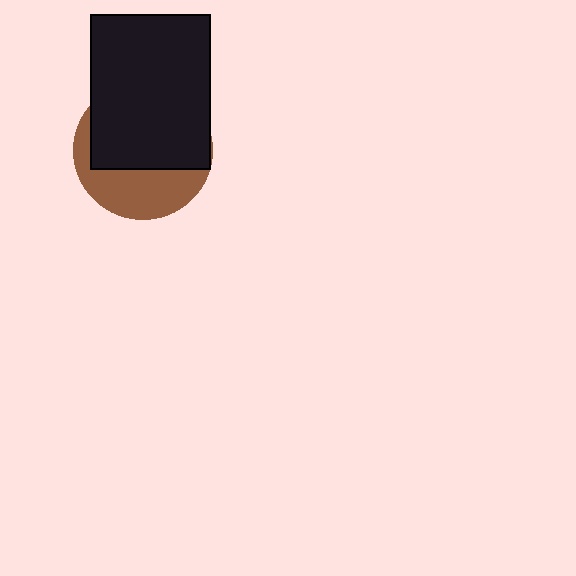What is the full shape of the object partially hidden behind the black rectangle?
The partially hidden object is a brown circle.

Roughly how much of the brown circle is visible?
A small part of it is visible (roughly 38%).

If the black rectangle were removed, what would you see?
You would see the complete brown circle.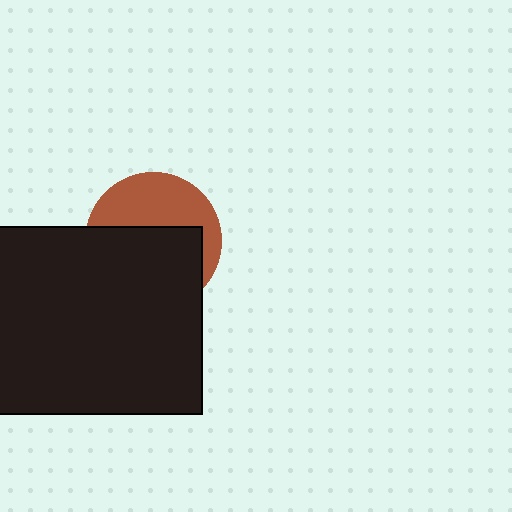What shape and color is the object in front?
The object in front is a black rectangle.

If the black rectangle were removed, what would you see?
You would see the complete brown circle.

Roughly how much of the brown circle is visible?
A small part of it is visible (roughly 42%).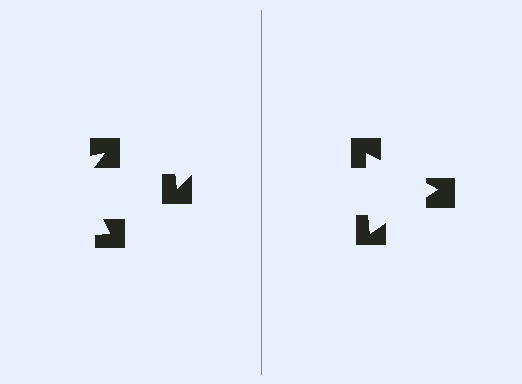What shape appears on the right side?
An illusory triangle.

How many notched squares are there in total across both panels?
6 — 3 on each side.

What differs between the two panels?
The notched squares are positioned identically on both sides; only the wedge orientations differ. On the right they align to a triangle; on the left they are misaligned.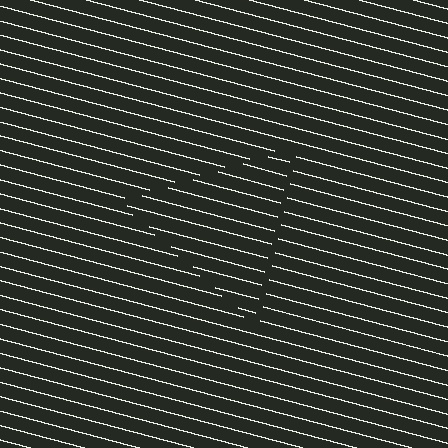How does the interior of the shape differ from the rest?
The interior of the shape contains the same grating, shifted by half a period — the contour is defined by the phase discontinuity where line-ends from the inner and outer gratings abut.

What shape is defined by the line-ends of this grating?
An illusory triangle. The interior of the shape contains the same grating, shifted by half a period — the contour is defined by the phase discontinuity where line-ends from the inner and outer gratings abut.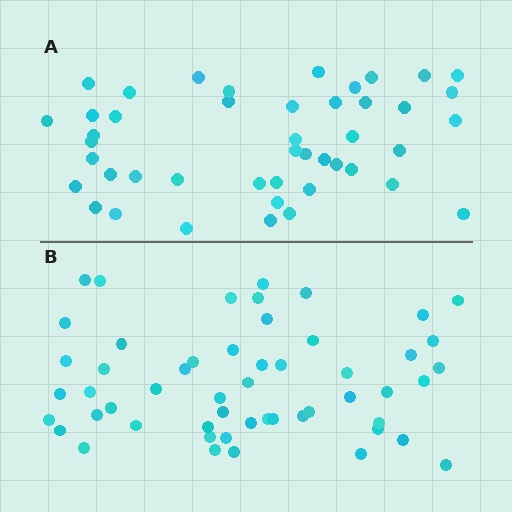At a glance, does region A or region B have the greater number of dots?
Region B (the bottom region) has more dots.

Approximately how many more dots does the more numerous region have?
Region B has roughly 8 or so more dots than region A.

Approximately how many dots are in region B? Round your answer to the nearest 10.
About 50 dots. (The exact count is 53, which rounds to 50.)